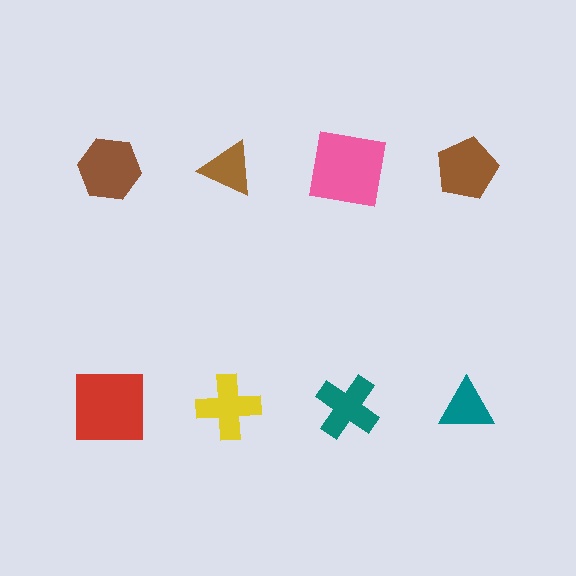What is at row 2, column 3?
A teal cross.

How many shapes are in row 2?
4 shapes.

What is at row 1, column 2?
A brown triangle.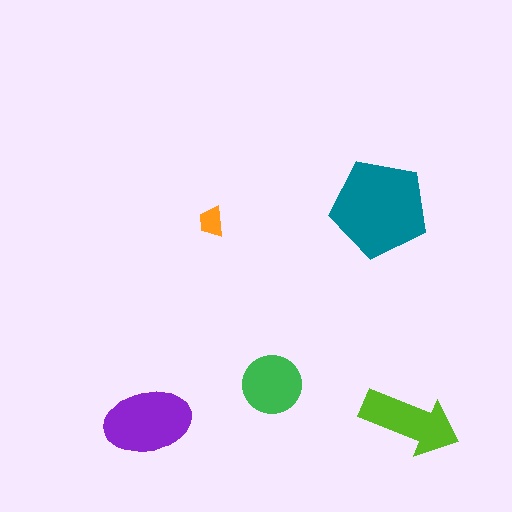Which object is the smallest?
The orange trapezoid.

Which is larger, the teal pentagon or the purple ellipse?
The teal pentagon.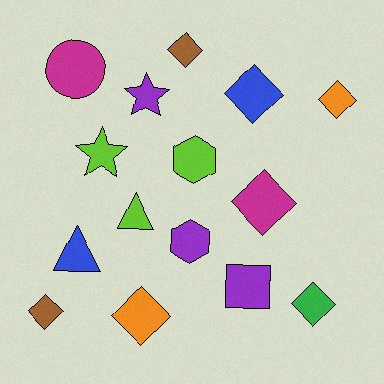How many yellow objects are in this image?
There are no yellow objects.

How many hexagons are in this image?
There are 2 hexagons.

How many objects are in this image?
There are 15 objects.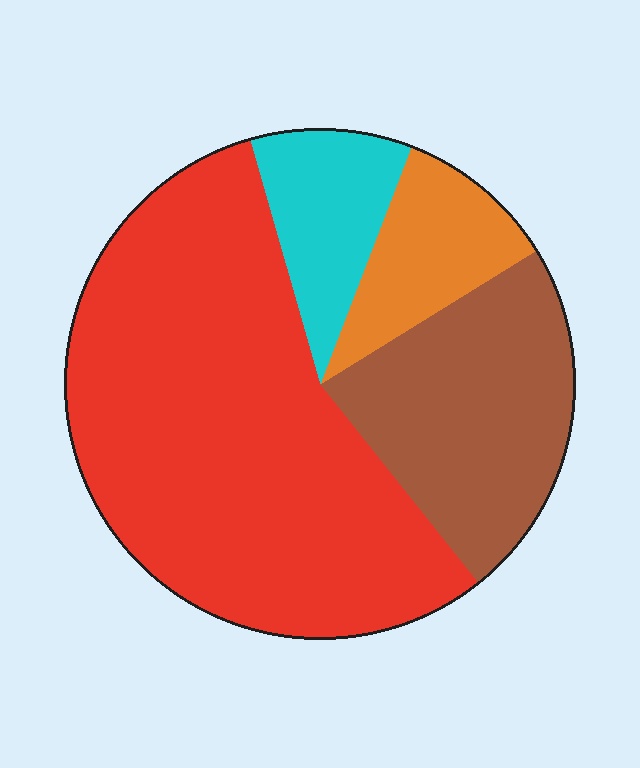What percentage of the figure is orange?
Orange takes up less than a quarter of the figure.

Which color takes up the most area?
Red, at roughly 55%.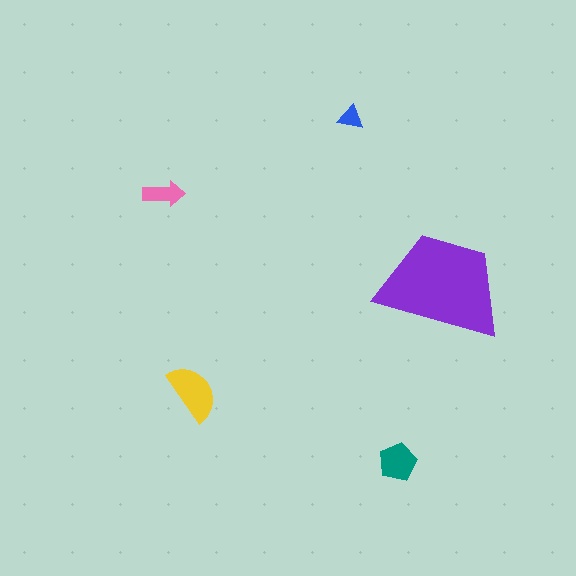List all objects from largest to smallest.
The purple trapezoid, the yellow semicircle, the teal pentagon, the pink arrow, the blue triangle.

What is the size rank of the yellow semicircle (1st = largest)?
2nd.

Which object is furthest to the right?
The purple trapezoid is rightmost.